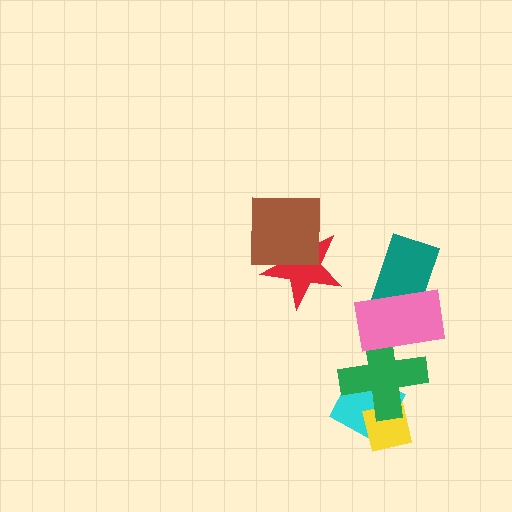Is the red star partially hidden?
Yes, it is partially covered by another shape.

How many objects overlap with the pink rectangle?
2 objects overlap with the pink rectangle.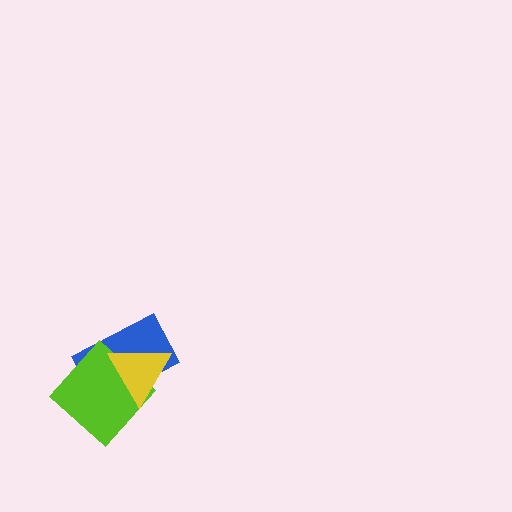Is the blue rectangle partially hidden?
Yes, it is partially covered by another shape.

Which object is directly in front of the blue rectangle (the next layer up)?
The lime diamond is directly in front of the blue rectangle.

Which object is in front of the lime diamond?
The yellow triangle is in front of the lime diamond.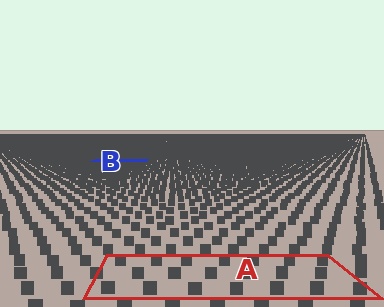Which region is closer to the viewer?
Region A is closer. The texture elements there are larger and more spread out.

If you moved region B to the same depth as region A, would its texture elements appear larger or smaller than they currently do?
They would appear larger. At a closer depth, the same texture elements are projected at a bigger on-screen size.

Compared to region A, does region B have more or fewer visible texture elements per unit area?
Region B has more texture elements per unit area — they are packed more densely because it is farther away.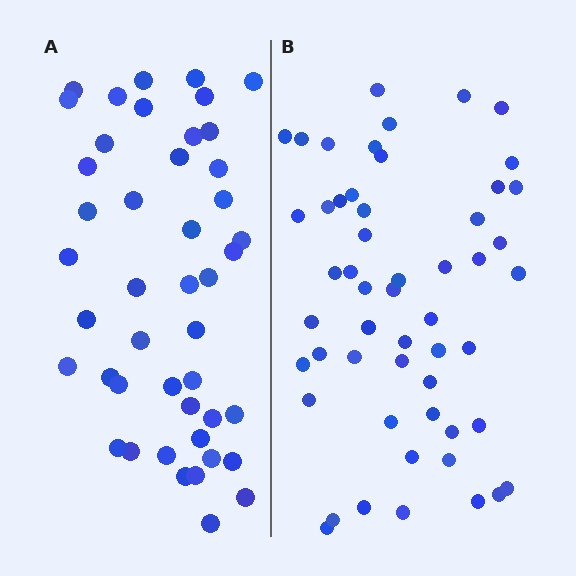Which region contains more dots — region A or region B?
Region B (the right region) has more dots.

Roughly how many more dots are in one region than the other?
Region B has roughly 8 or so more dots than region A.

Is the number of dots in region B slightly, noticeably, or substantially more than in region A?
Region B has only slightly more — the two regions are fairly close. The ratio is roughly 1.2 to 1.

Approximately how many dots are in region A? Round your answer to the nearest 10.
About 40 dots. (The exact count is 45, which rounds to 40.)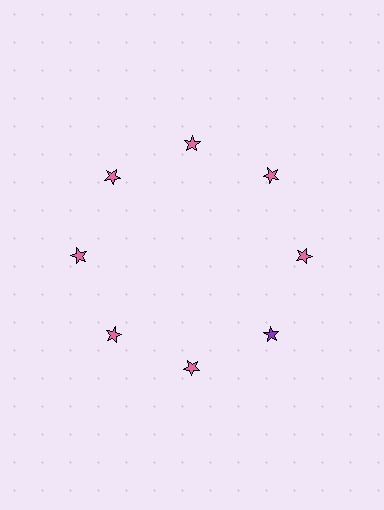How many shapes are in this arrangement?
There are 8 shapes arranged in a ring pattern.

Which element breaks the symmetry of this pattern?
The purple star at roughly the 4 o'clock position breaks the symmetry. All other shapes are pink stars.